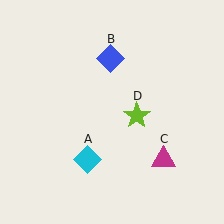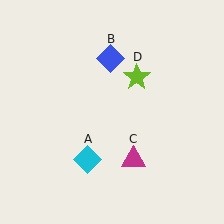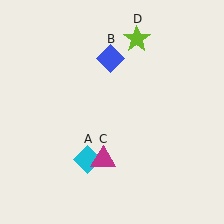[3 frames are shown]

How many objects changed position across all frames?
2 objects changed position: magenta triangle (object C), lime star (object D).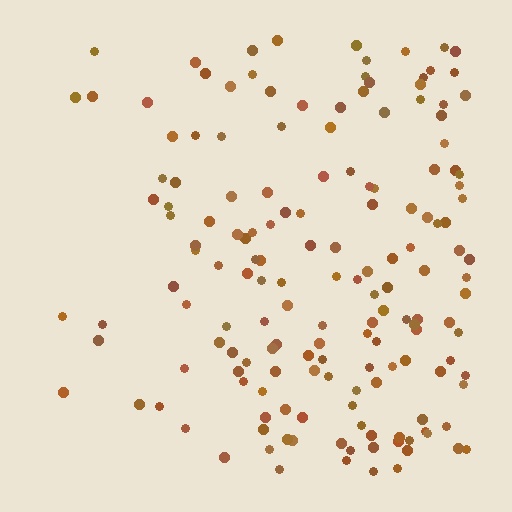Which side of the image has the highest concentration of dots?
The right.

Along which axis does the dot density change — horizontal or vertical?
Horizontal.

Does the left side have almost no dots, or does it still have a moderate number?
Still a moderate number, just noticeably fewer than the right.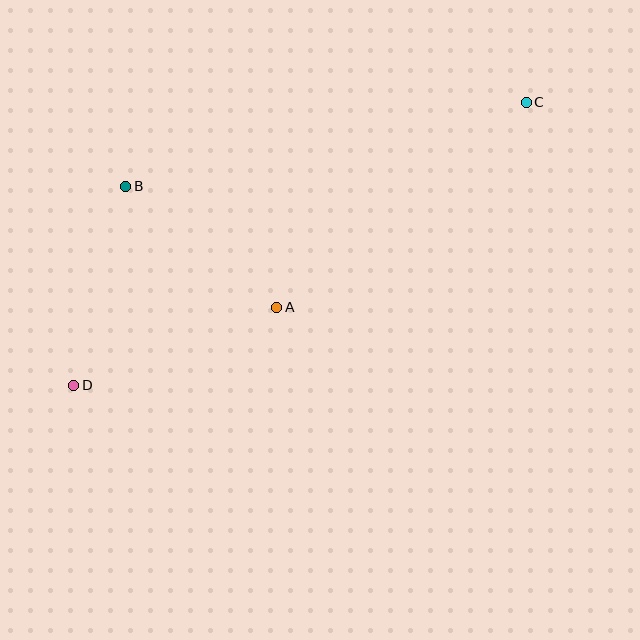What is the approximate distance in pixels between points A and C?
The distance between A and C is approximately 323 pixels.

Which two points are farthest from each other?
Points C and D are farthest from each other.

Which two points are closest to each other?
Points A and B are closest to each other.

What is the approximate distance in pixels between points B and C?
The distance between B and C is approximately 409 pixels.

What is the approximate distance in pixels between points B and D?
The distance between B and D is approximately 206 pixels.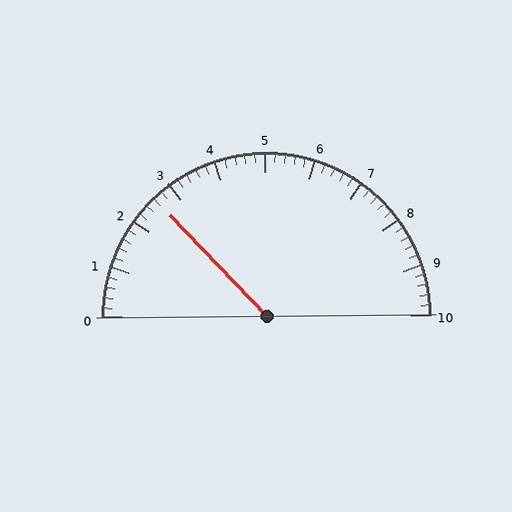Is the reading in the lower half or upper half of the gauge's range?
The reading is in the lower half of the range (0 to 10).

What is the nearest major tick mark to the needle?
The nearest major tick mark is 3.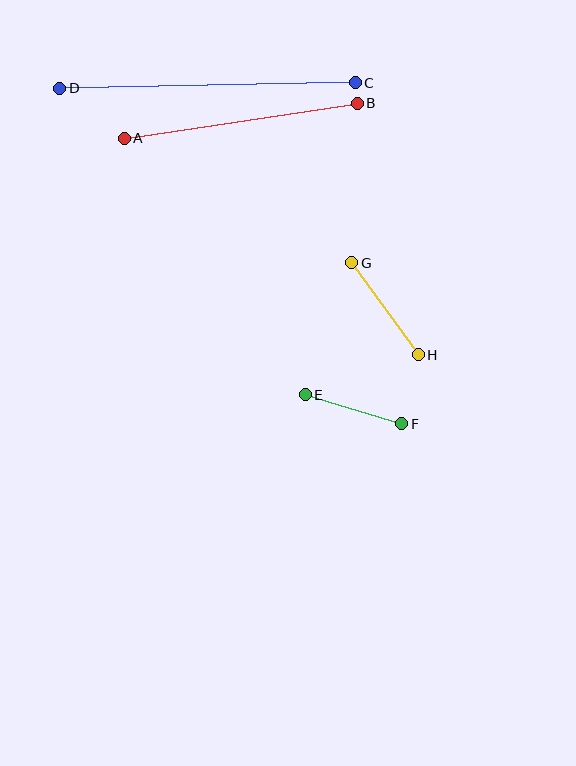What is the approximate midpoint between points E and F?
The midpoint is at approximately (354, 409) pixels.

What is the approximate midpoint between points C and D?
The midpoint is at approximately (208, 85) pixels.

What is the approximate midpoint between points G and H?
The midpoint is at approximately (385, 309) pixels.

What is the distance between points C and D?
The distance is approximately 296 pixels.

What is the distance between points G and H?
The distance is approximately 113 pixels.